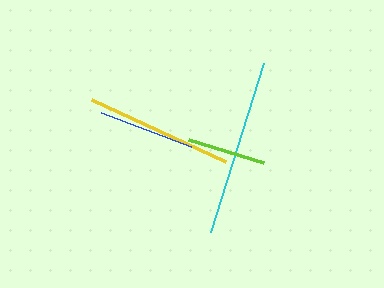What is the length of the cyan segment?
The cyan segment is approximately 177 pixels long.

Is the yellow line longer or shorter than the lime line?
The yellow line is longer than the lime line.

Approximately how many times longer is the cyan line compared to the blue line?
The cyan line is approximately 1.8 times the length of the blue line.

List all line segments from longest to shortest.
From longest to shortest: cyan, yellow, blue, lime.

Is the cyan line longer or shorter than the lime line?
The cyan line is longer than the lime line.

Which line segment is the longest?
The cyan line is the longest at approximately 177 pixels.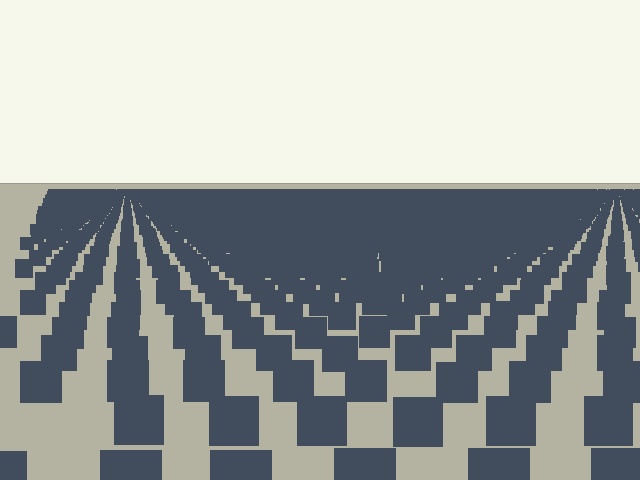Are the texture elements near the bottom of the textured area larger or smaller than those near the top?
Larger. Near the bottom, elements are closer to the viewer and appear at a bigger on-screen size.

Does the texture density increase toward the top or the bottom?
Density increases toward the top.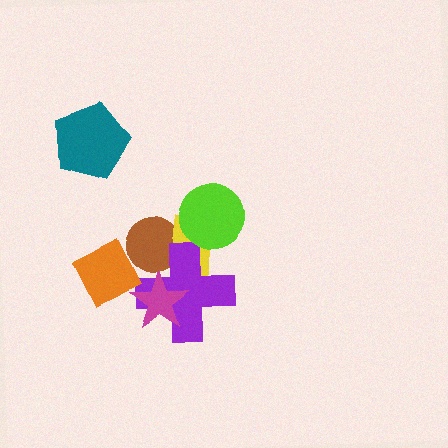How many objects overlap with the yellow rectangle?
3 objects overlap with the yellow rectangle.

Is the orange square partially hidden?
No, no other shape covers it.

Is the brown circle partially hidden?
Yes, it is partially covered by another shape.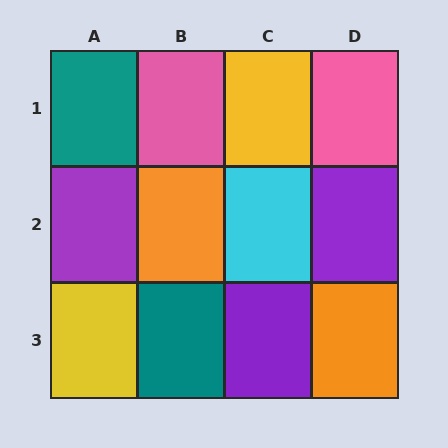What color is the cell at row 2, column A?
Purple.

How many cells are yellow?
2 cells are yellow.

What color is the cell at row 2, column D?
Purple.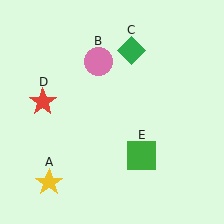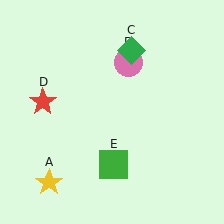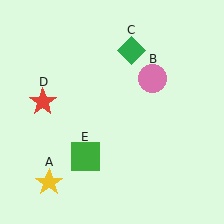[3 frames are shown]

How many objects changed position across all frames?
2 objects changed position: pink circle (object B), green square (object E).